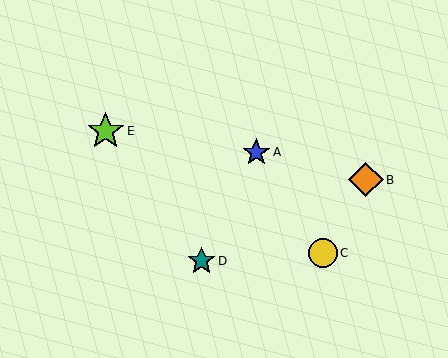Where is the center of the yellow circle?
The center of the yellow circle is at (323, 253).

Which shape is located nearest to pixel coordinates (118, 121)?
The lime star (labeled E) at (106, 131) is nearest to that location.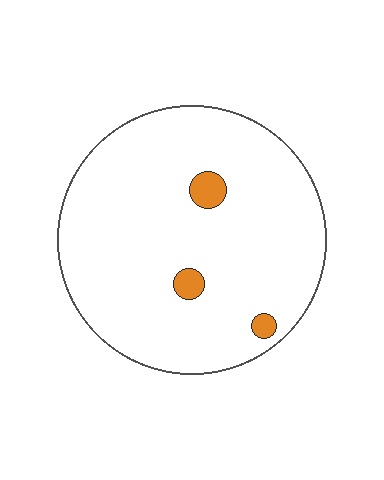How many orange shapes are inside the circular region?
3.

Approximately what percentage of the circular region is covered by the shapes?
Approximately 5%.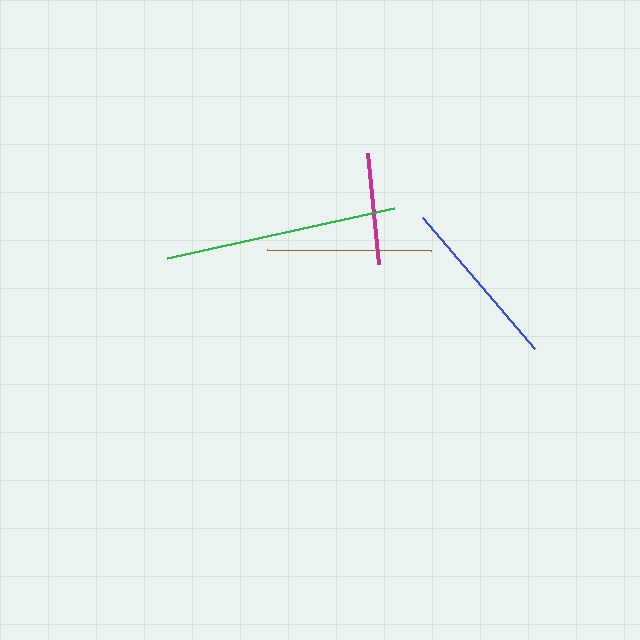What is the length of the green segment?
The green segment is approximately 233 pixels long.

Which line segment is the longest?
The green line is the longest at approximately 233 pixels.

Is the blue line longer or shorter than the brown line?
The blue line is longer than the brown line.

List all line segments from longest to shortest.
From longest to shortest: green, blue, brown, magenta.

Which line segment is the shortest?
The magenta line is the shortest at approximately 112 pixels.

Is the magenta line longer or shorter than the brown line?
The brown line is longer than the magenta line.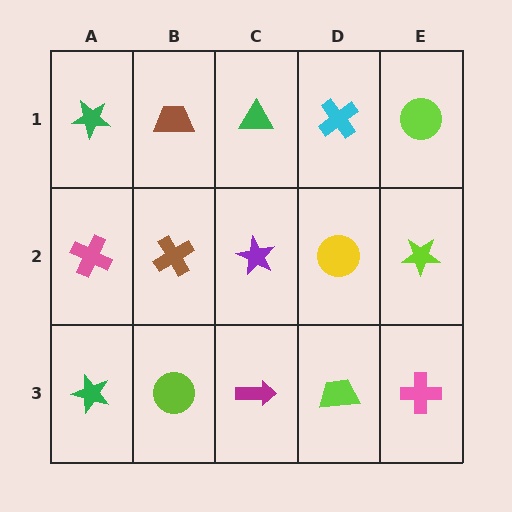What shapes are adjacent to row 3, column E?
A lime star (row 2, column E), a lime trapezoid (row 3, column D).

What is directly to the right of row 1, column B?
A green triangle.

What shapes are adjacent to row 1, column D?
A yellow circle (row 2, column D), a green triangle (row 1, column C), a lime circle (row 1, column E).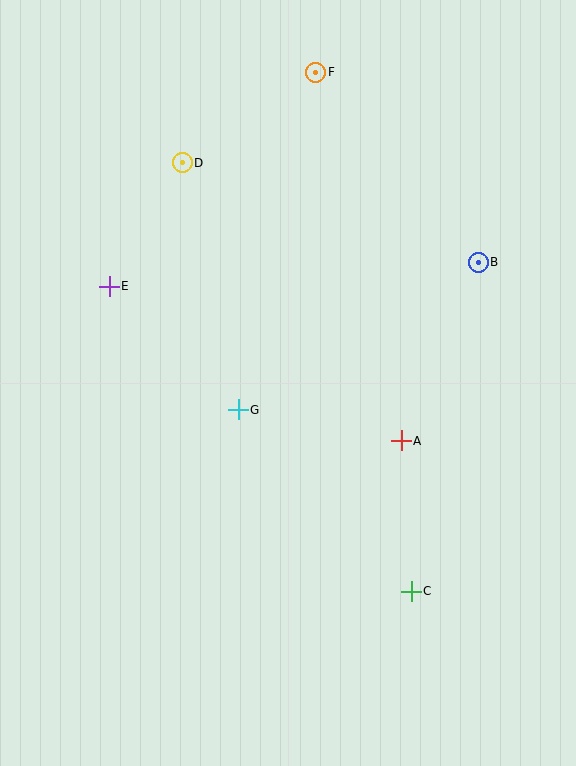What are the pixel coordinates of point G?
Point G is at (238, 410).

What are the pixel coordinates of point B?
Point B is at (478, 262).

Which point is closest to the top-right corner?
Point F is closest to the top-right corner.